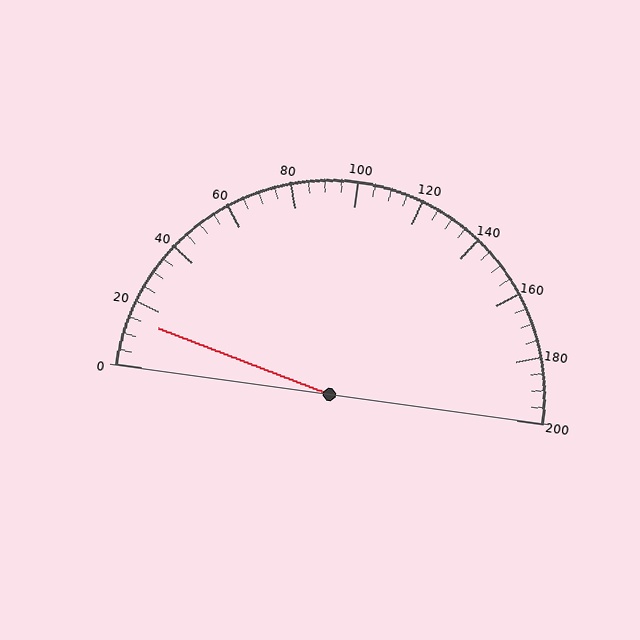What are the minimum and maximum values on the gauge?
The gauge ranges from 0 to 200.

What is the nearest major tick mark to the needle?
The nearest major tick mark is 20.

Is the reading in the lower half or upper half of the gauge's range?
The reading is in the lower half of the range (0 to 200).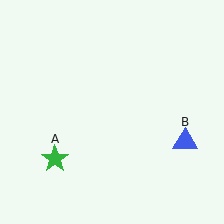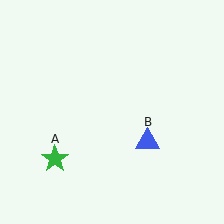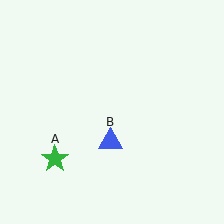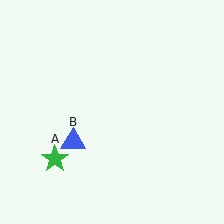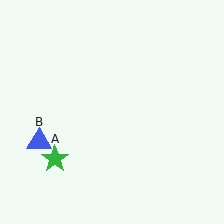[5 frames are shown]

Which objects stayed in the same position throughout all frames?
Green star (object A) remained stationary.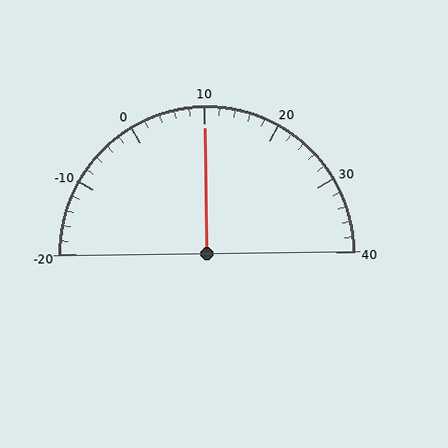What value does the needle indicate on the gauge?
The needle indicates approximately 10.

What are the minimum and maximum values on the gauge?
The gauge ranges from -20 to 40.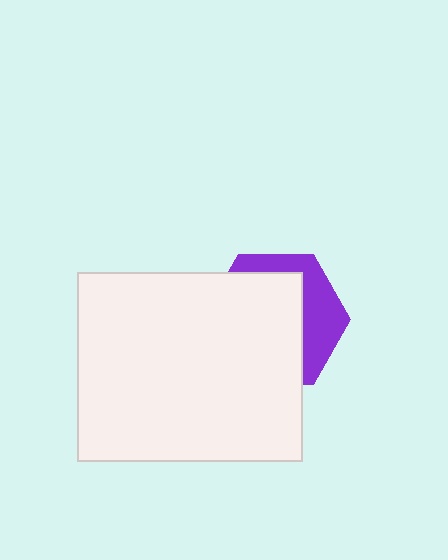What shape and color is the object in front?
The object in front is a white rectangle.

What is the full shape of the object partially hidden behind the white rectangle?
The partially hidden object is a purple hexagon.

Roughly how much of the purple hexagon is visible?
A small part of it is visible (roughly 34%).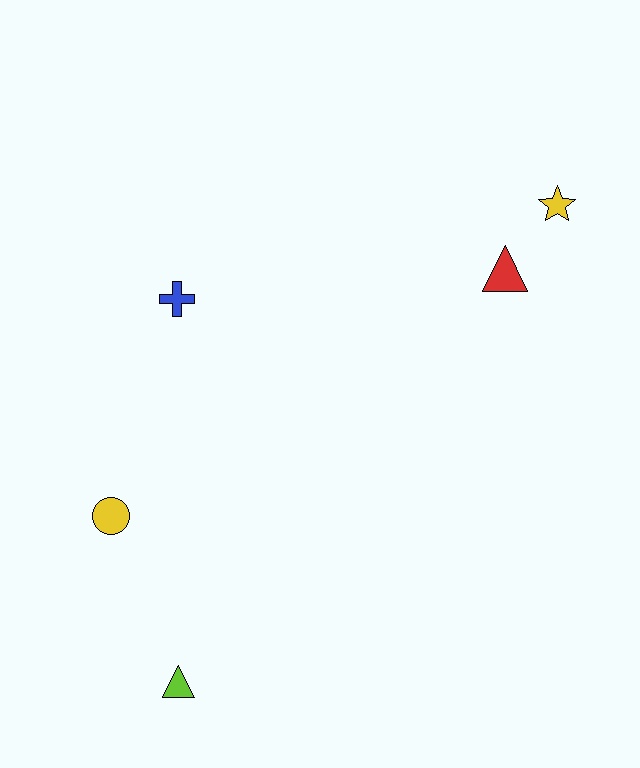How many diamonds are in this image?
There are no diamonds.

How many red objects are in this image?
There is 1 red object.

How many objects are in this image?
There are 5 objects.